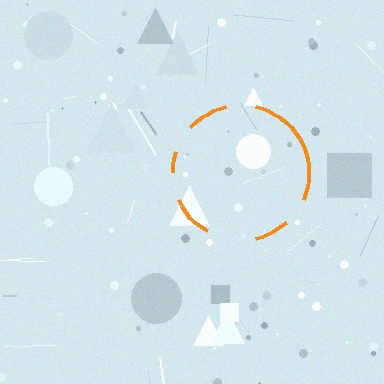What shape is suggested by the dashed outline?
The dashed outline suggests a circle.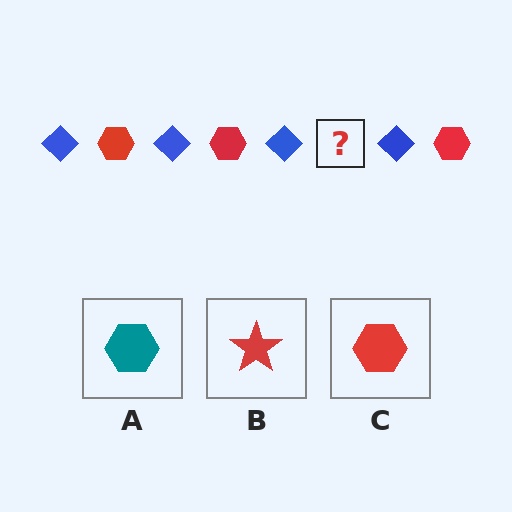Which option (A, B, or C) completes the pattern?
C.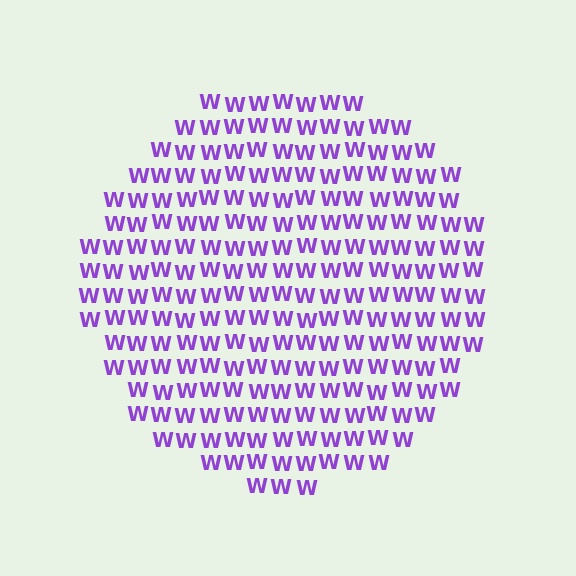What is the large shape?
The large shape is a circle.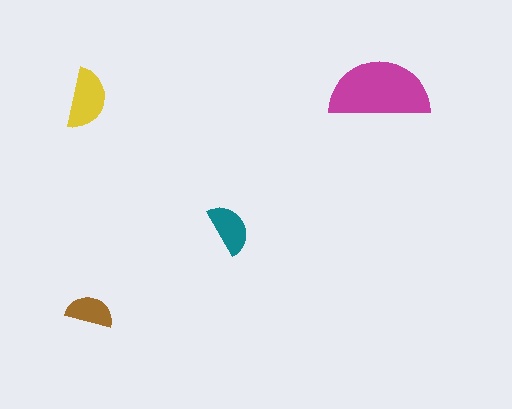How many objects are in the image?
There are 4 objects in the image.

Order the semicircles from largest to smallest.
the magenta one, the yellow one, the teal one, the brown one.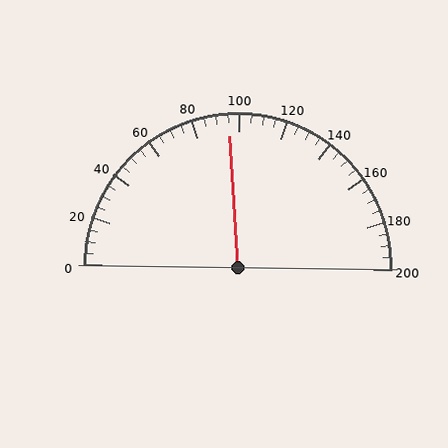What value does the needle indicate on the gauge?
The needle indicates approximately 95.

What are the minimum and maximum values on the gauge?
The gauge ranges from 0 to 200.